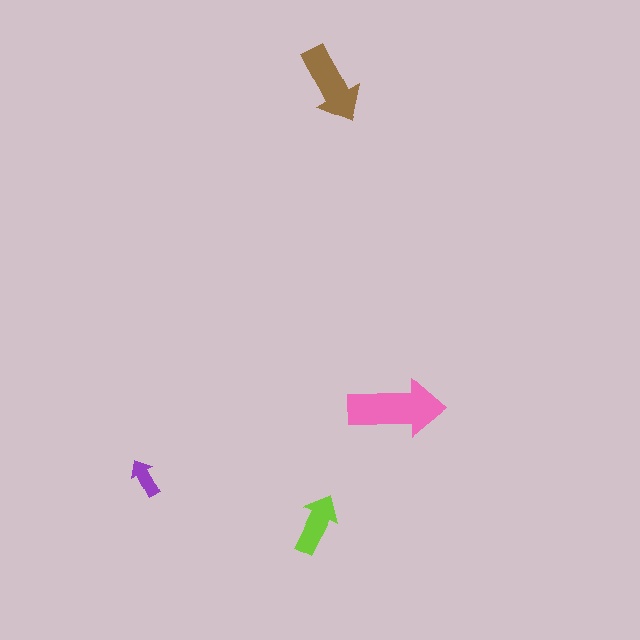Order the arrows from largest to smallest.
the pink one, the brown one, the lime one, the purple one.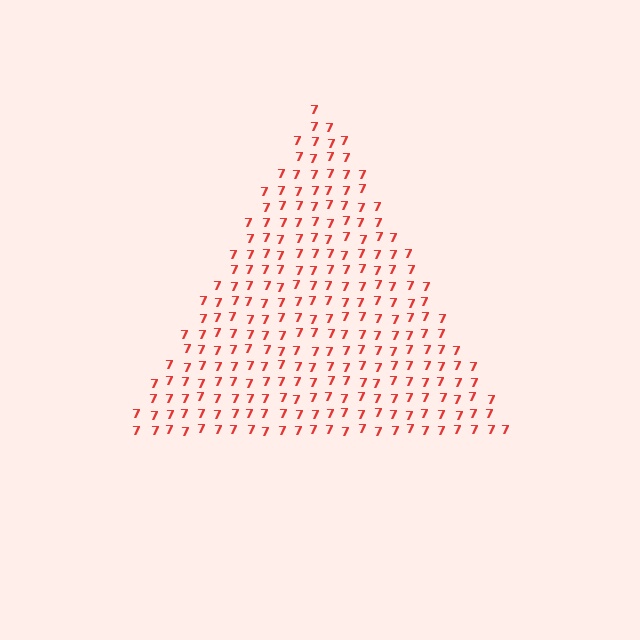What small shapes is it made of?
It is made of small digit 7's.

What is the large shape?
The large shape is a triangle.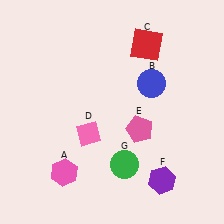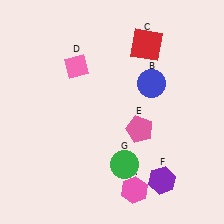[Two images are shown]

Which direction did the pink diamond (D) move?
The pink diamond (D) moved up.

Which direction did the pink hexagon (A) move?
The pink hexagon (A) moved right.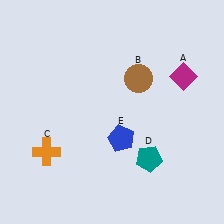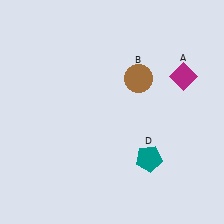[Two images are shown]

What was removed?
The blue pentagon (E), the orange cross (C) were removed in Image 2.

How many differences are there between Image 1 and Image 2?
There are 2 differences between the two images.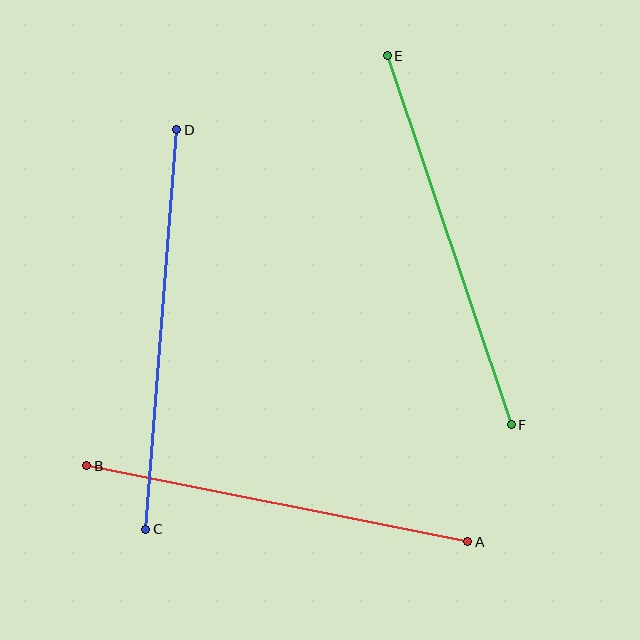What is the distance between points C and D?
The distance is approximately 401 pixels.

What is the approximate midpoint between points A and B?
The midpoint is at approximately (277, 504) pixels.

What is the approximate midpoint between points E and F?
The midpoint is at approximately (449, 240) pixels.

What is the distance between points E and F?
The distance is approximately 389 pixels.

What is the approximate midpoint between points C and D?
The midpoint is at approximately (161, 329) pixels.